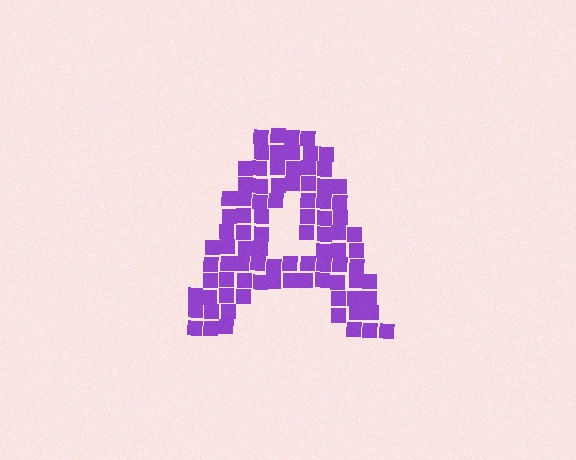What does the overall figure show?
The overall figure shows the letter A.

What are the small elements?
The small elements are squares.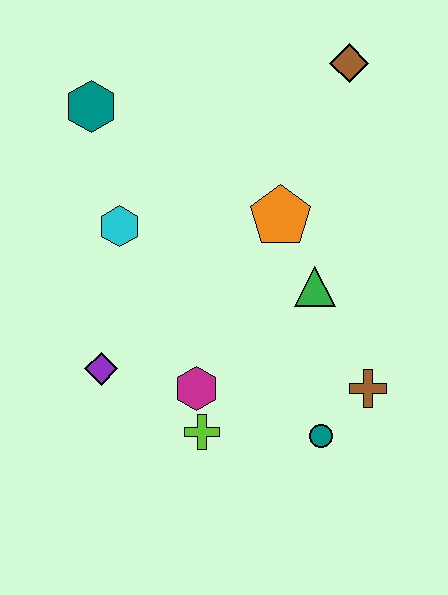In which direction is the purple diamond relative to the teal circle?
The purple diamond is to the left of the teal circle.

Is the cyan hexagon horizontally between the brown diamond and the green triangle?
No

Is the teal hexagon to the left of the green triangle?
Yes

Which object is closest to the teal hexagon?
The cyan hexagon is closest to the teal hexagon.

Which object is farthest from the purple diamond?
The brown diamond is farthest from the purple diamond.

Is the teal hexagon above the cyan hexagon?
Yes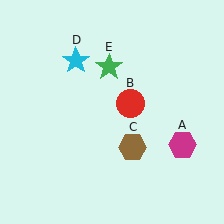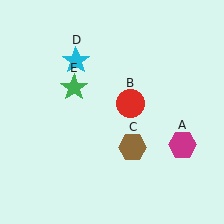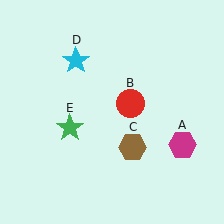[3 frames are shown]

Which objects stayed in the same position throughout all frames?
Magenta hexagon (object A) and red circle (object B) and brown hexagon (object C) and cyan star (object D) remained stationary.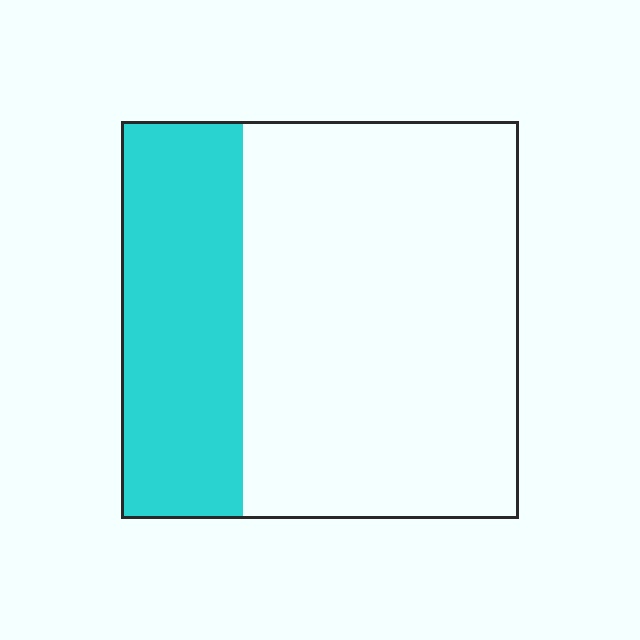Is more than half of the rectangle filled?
No.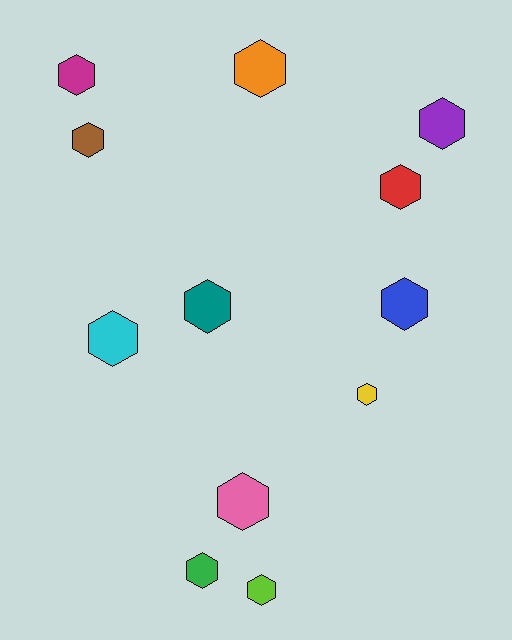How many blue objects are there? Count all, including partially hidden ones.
There is 1 blue object.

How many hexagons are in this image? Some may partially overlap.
There are 12 hexagons.